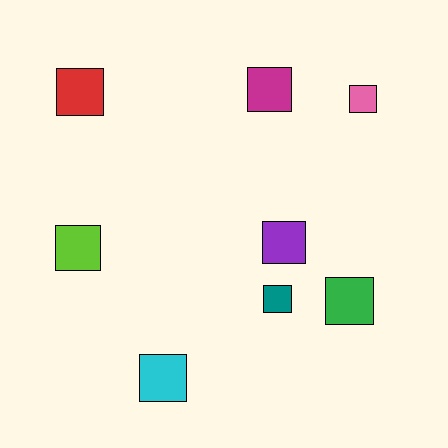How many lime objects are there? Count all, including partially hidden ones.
There is 1 lime object.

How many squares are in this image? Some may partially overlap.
There are 8 squares.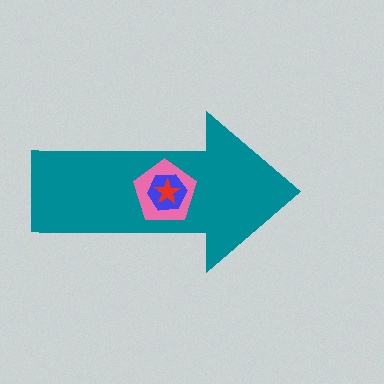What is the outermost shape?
The teal arrow.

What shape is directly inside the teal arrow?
The pink pentagon.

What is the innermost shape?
The red star.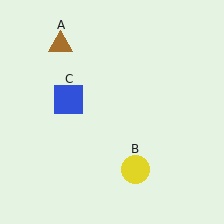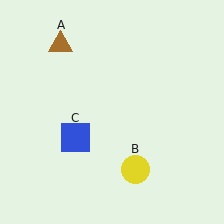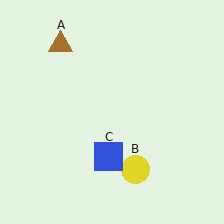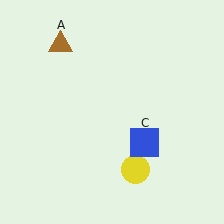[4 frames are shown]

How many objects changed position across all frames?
1 object changed position: blue square (object C).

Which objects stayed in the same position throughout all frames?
Brown triangle (object A) and yellow circle (object B) remained stationary.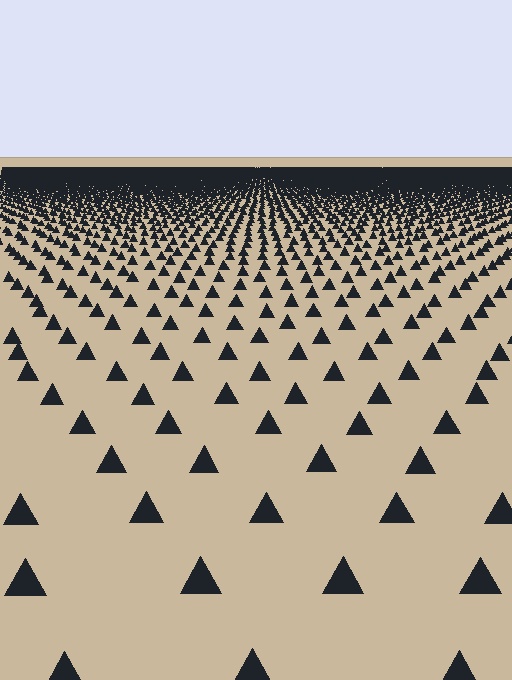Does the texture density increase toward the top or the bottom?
Density increases toward the top.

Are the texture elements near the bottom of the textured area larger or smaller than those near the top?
Larger. Near the bottom, elements are closer to the viewer and appear at a bigger on-screen size.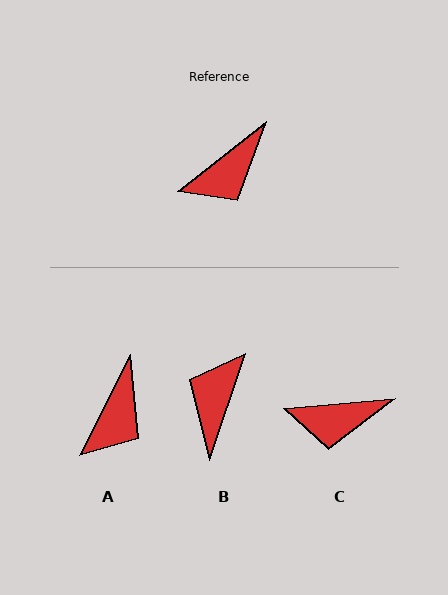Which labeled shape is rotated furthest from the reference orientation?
B, about 146 degrees away.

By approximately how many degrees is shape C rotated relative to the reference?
Approximately 33 degrees clockwise.